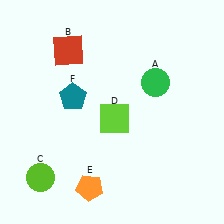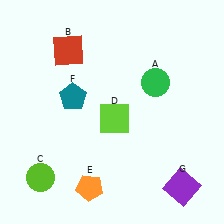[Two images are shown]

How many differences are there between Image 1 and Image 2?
There is 1 difference between the two images.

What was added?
A purple square (G) was added in Image 2.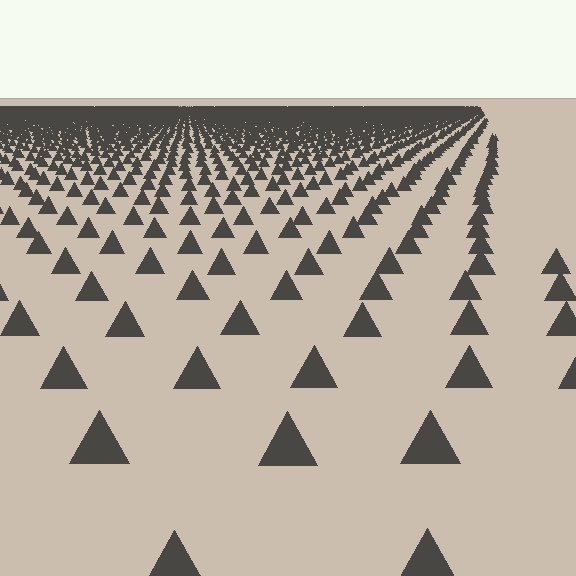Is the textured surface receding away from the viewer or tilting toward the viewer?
The surface is receding away from the viewer. Texture elements get smaller and denser toward the top.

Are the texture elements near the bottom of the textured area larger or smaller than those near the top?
Larger. Near the bottom, elements are closer to the viewer and appear at a bigger on-screen size.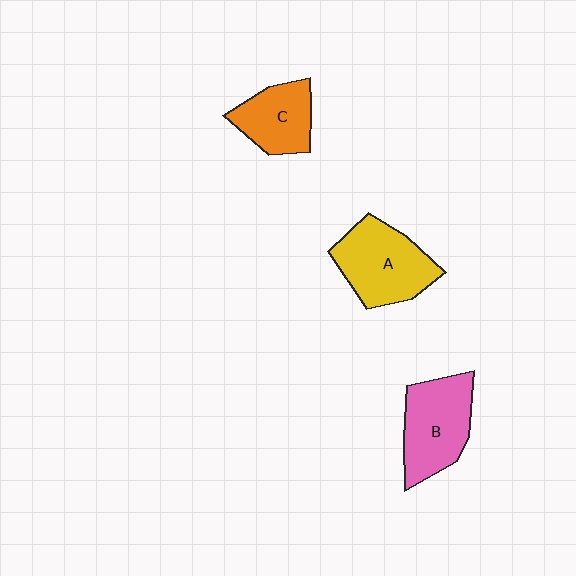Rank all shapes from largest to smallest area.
From largest to smallest: A (yellow), B (pink), C (orange).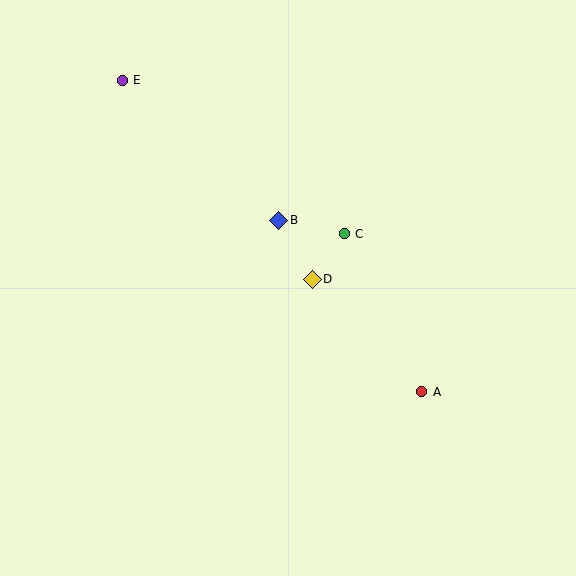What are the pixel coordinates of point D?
Point D is at (312, 279).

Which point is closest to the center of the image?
Point D at (312, 279) is closest to the center.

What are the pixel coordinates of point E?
Point E is at (122, 80).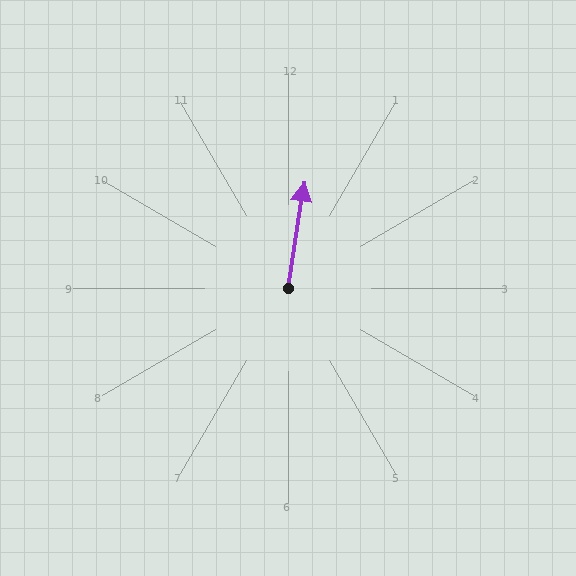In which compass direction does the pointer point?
North.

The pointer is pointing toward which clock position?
Roughly 12 o'clock.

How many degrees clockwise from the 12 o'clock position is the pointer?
Approximately 9 degrees.